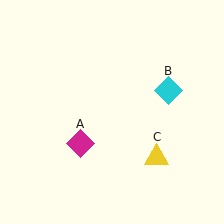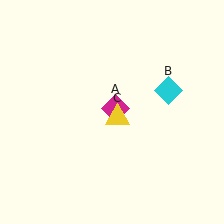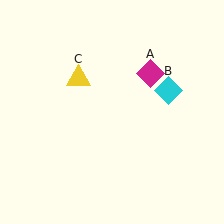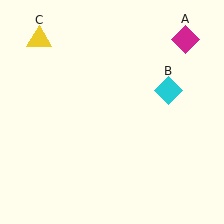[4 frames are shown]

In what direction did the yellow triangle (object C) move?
The yellow triangle (object C) moved up and to the left.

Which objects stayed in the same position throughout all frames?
Cyan diamond (object B) remained stationary.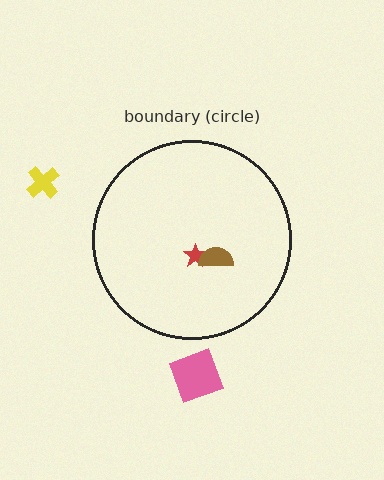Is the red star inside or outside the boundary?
Inside.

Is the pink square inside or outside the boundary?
Outside.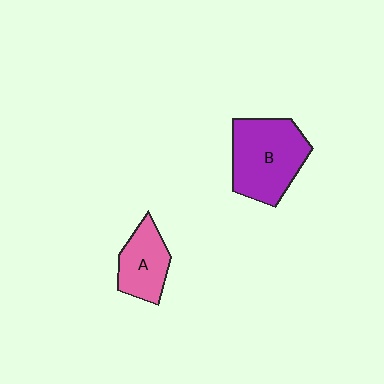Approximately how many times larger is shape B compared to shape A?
Approximately 1.7 times.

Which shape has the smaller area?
Shape A (pink).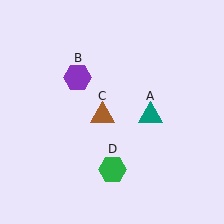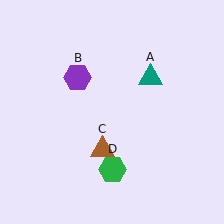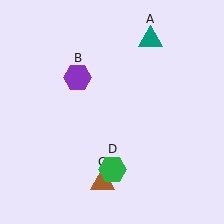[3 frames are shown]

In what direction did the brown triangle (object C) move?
The brown triangle (object C) moved down.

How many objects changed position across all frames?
2 objects changed position: teal triangle (object A), brown triangle (object C).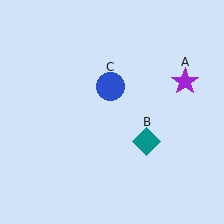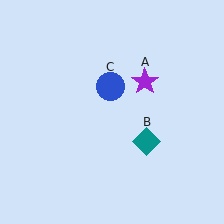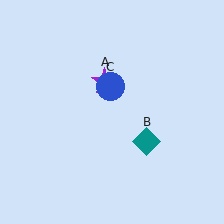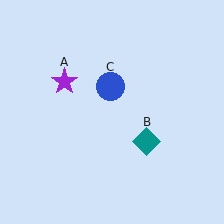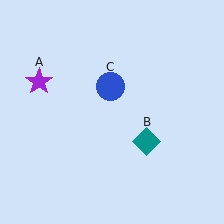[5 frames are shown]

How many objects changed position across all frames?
1 object changed position: purple star (object A).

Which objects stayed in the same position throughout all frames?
Teal diamond (object B) and blue circle (object C) remained stationary.